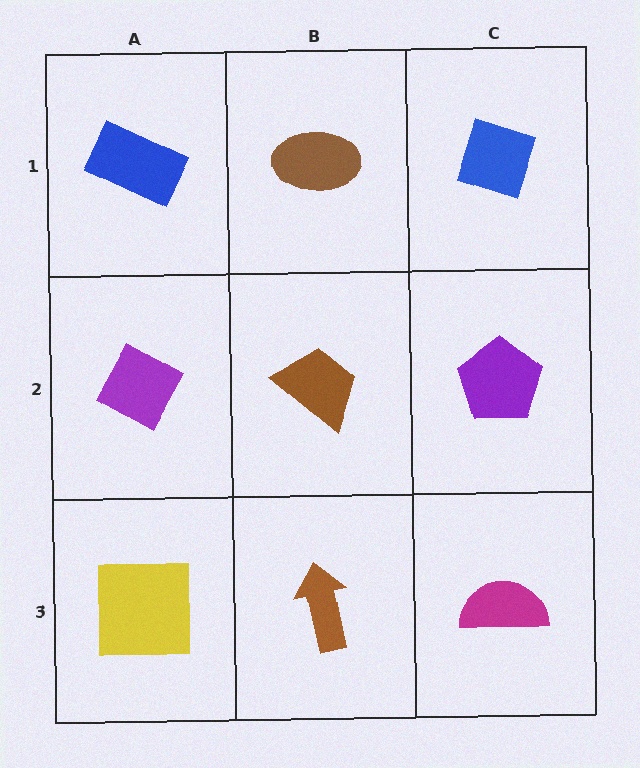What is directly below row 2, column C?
A magenta semicircle.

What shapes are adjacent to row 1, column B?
A brown trapezoid (row 2, column B), a blue rectangle (row 1, column A), a blue diamond (row 1, column C).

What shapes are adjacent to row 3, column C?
A purple pentagon (row 2, column C), a brown arrow (row 3, column B).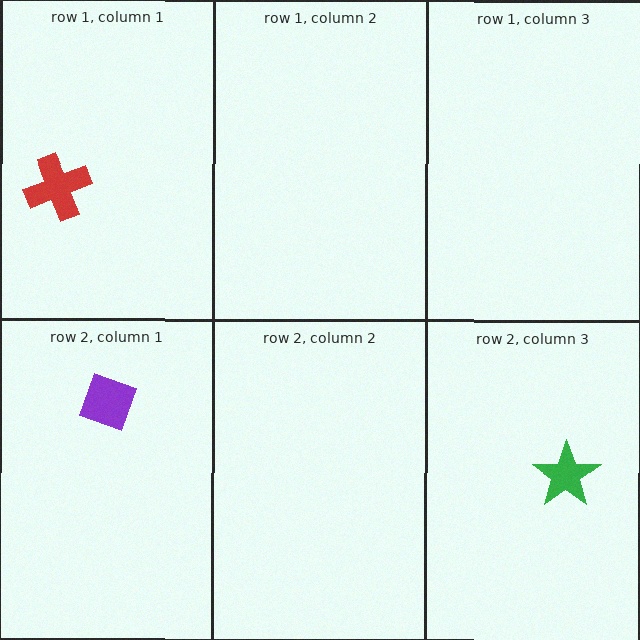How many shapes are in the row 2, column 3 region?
1.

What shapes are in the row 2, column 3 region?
The green star.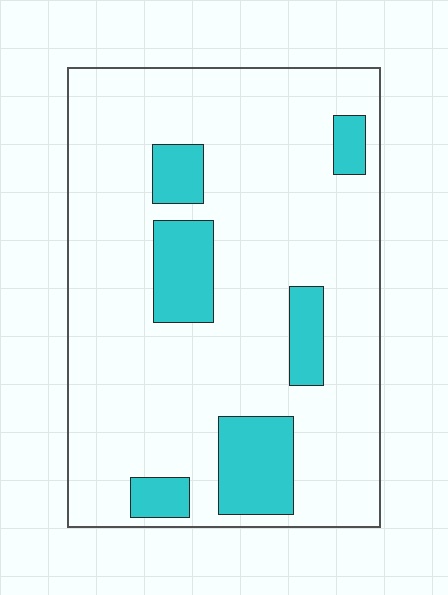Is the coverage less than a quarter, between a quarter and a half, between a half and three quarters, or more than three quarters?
Less than a quarter.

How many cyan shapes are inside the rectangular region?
6.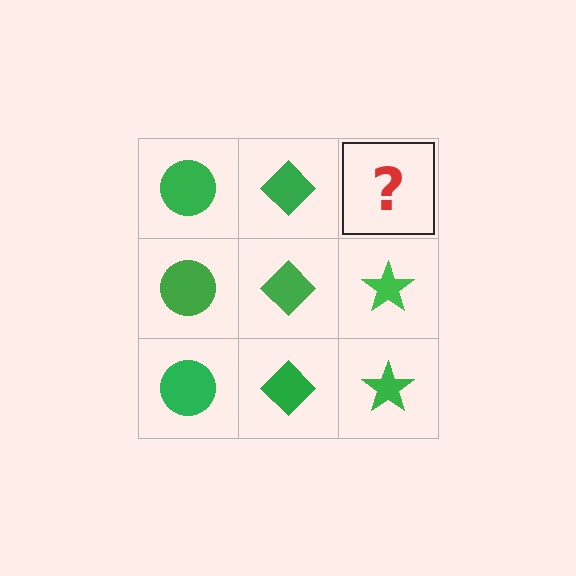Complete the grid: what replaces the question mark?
The question mark should be replaced with a green star.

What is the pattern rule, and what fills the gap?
The rule is that each column has a consistent shape. The gap should be filled with a green star.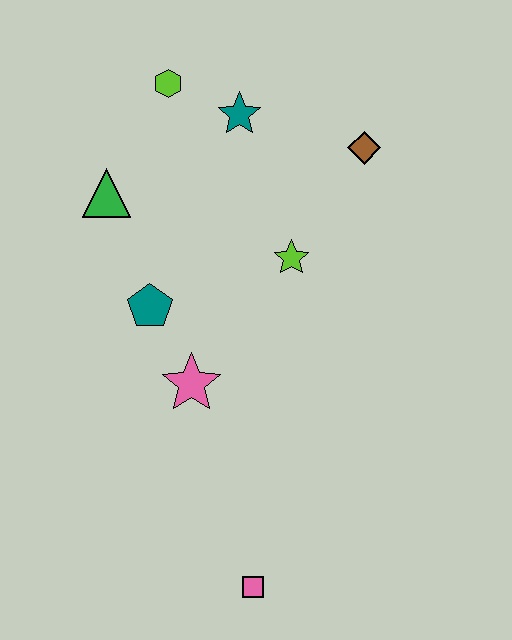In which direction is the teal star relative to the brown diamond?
The teal star is to the left of the brown diamond.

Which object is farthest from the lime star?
The pink square is farthest from the lime star.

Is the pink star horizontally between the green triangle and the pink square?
Yes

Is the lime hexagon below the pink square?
No